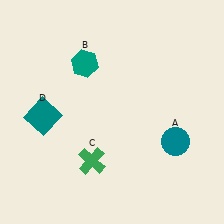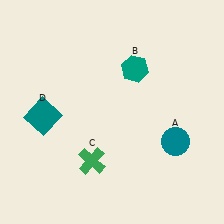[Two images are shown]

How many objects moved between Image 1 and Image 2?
1 object moved between the two images.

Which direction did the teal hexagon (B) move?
The teal hexagon (B) moved right.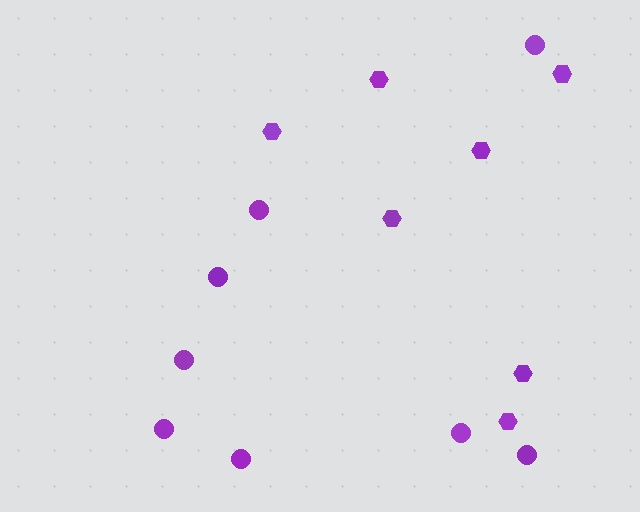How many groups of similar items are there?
There are 2 groups: one group of hexagons (7) and one group of circles (8).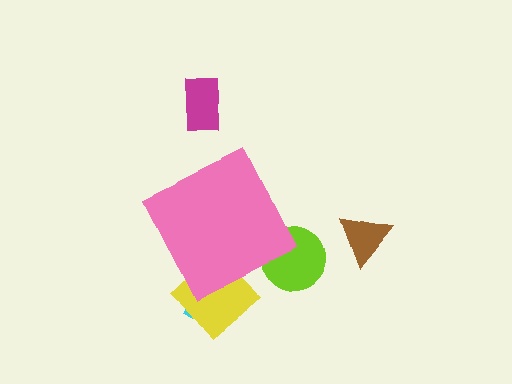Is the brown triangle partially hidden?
No, the brown triangle is fully visible.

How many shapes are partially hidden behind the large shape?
3 shapes are partially hidden.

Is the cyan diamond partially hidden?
Yes, the cyan diamond is partially hidden behind the pink diamond.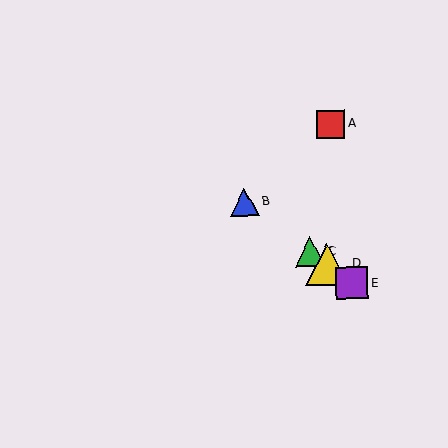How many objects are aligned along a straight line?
4 objects (B, C, D, E) are aligned along a straight line.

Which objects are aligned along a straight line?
Objects B, C, D, E are aligned along a straight line.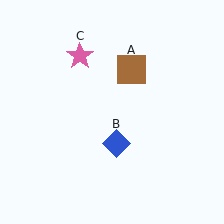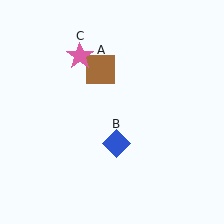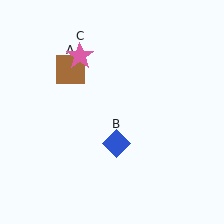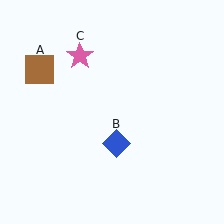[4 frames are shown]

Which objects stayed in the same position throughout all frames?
Blue diamond (object B) and pink star (object C) remained stationary.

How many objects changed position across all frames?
1 object changed position: brown square (object A).